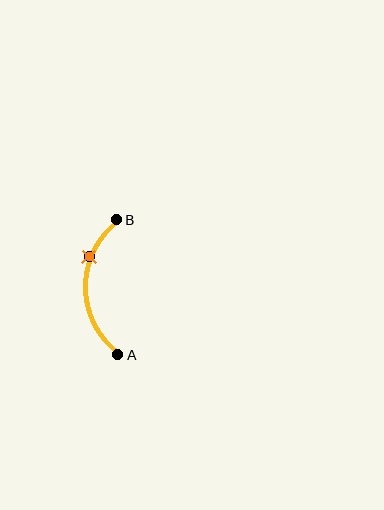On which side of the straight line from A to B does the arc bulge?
The arc bulges to the left of the straight line connecting A and B.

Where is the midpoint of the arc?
The arc midpoint is the point on the curve farthest from the straight line joining A and B. It sits to the left of that line.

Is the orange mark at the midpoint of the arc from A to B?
No. The orange mark lies on the arc but is closer to endpoint B. The arc midpoint would be at the point on the curve equidistant along the arc from both A and B.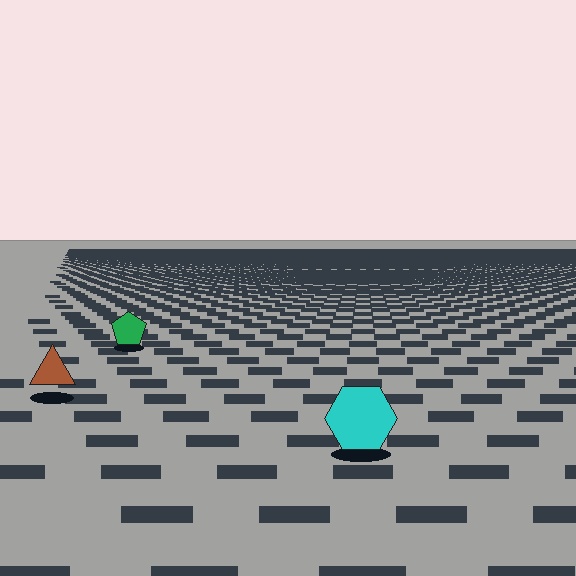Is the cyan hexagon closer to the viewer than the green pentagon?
Yes. The cyan hexagon is closer — you can tell from the texture gradient: the ground texture is coarser near it.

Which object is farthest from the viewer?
The green pentagon is farthest from the viewer. It appears smaller and the ground texture around it is denser.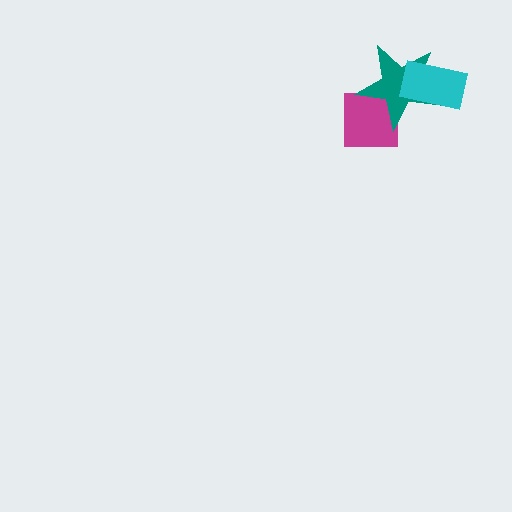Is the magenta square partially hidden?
Yes, it is partially covered by another shape.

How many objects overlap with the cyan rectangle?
1 object overlaps with the cyan rectangle.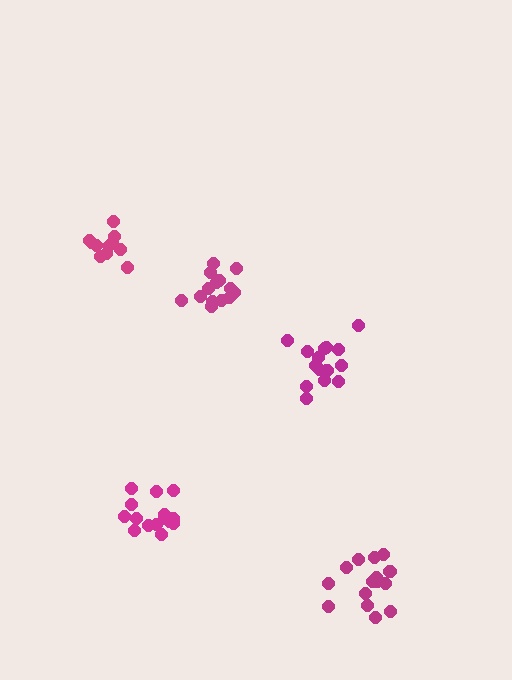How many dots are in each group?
Group 1: 15 dots, Group 2: 15 dots, Group 3: 14 dots, Group 4: 15 dots, Group 5: 11 dots (70 total).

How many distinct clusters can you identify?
There are 5 distinct clusters.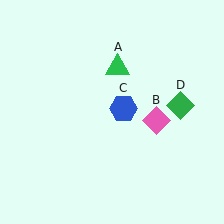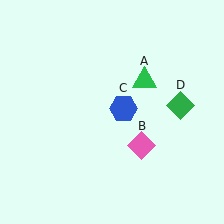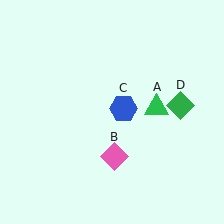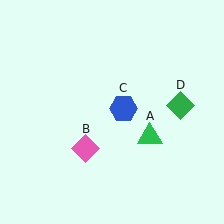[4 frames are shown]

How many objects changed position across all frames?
2 objects changed position: green triangle (object A), pink diamond (object B).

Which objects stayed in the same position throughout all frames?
Blue hexagon (object C) and green diamond (object D) remained stationary.